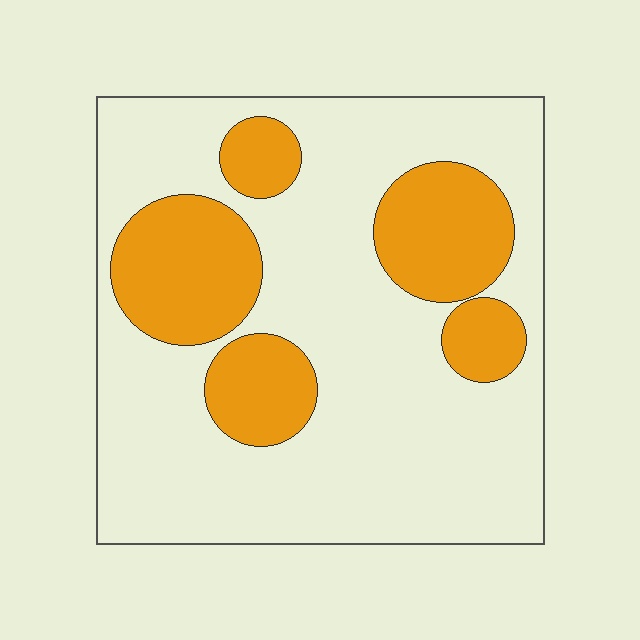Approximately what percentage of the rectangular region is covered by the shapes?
Approximately 30%.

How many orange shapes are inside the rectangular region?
5.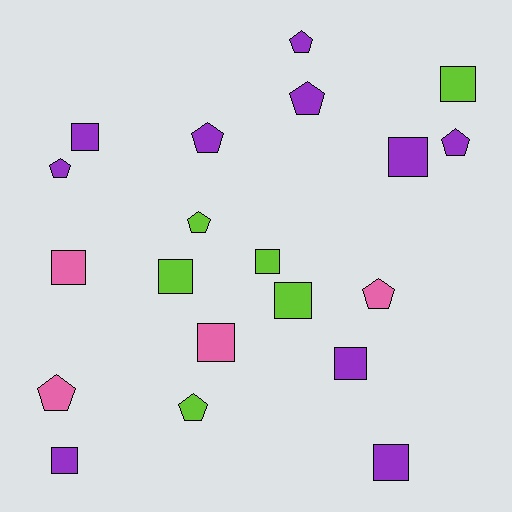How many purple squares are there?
There are 5 purple squares.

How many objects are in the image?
There are 20 objects.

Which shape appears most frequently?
Square, with 11 objects.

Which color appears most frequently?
Purple, with 10 objects.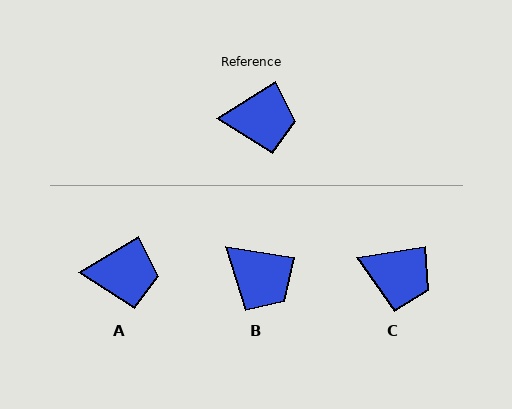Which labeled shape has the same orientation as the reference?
A.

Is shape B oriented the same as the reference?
No, it is off by about 40 degrees.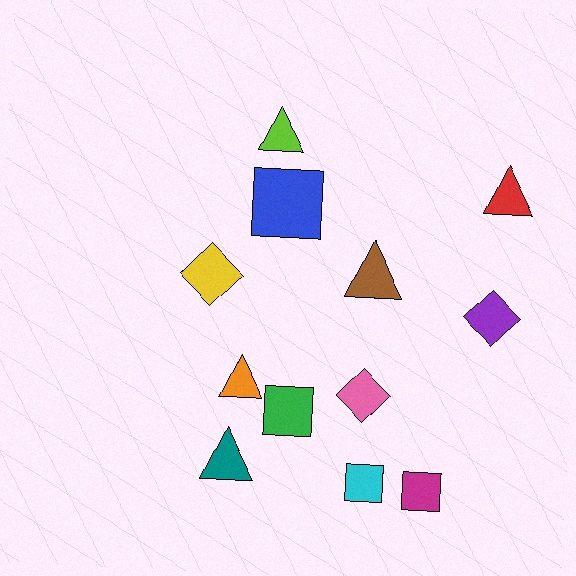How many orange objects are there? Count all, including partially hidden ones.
There is 1 orange object.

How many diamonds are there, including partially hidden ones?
There are 3 diamonds.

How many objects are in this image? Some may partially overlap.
There are 12 objects.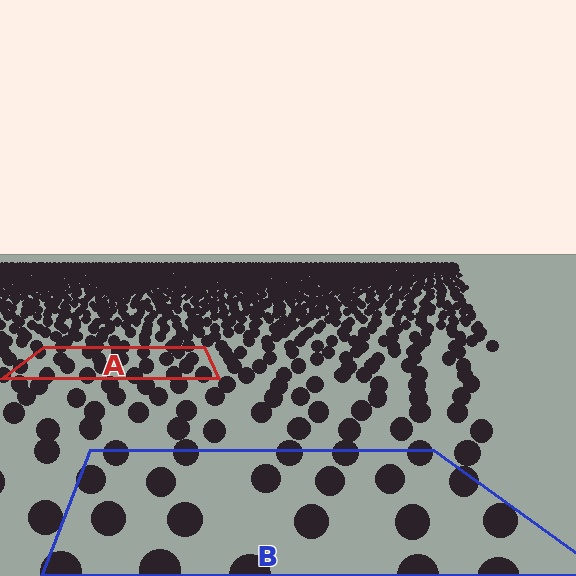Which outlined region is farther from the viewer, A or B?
Region A is farther from the viewer — the texture elements inside it appear smaller and more densely packed.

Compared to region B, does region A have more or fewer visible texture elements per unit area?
Region A has more texture elements per unit area — they are packed more densely because it is farther away.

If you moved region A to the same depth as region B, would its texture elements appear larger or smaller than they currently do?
They would appear larger. At a closer depth, the same texture elements are projected at a bigger on-screen size.